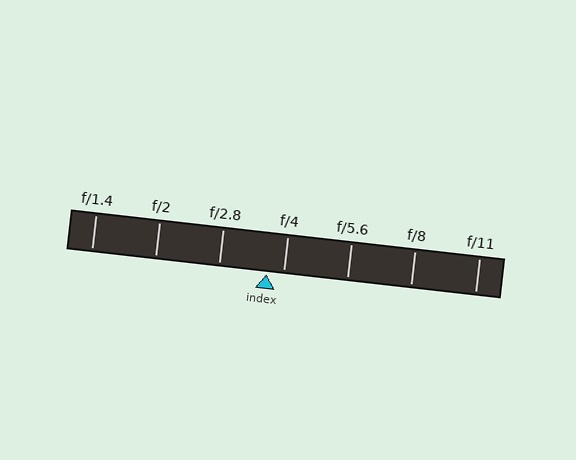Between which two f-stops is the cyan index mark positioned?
The index mark is between f/2.8 and f/4.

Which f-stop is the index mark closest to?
The index mark is closest to f/4.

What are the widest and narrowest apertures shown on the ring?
The widest aperture shown is f/1.4 and the narrowest is f/11.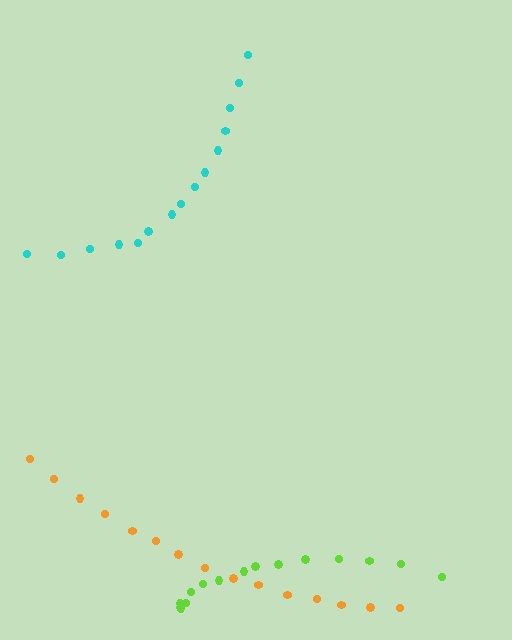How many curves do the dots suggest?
There are 3 distinct paths.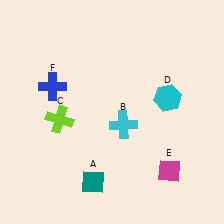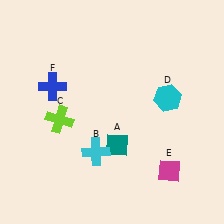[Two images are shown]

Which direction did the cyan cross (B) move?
The cyan cross (B) moved left.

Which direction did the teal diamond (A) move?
The teal diamond (A) moved up.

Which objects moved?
The objects that moved are: the teal diamond (A), the cyan cross (B).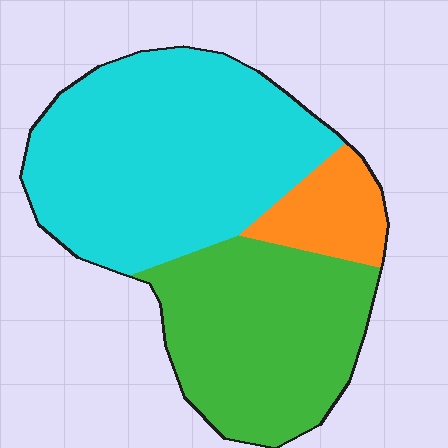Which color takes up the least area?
Orange, at roughly 10%.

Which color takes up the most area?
Cyan, at roughly 50%.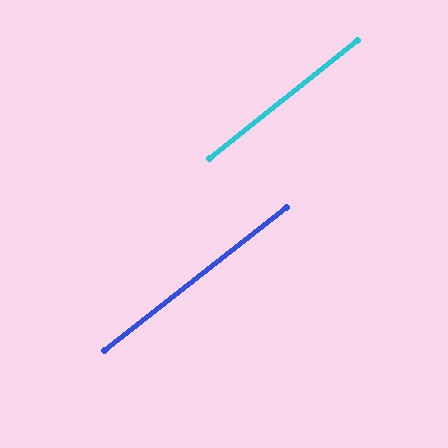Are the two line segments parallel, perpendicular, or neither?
Parallel — their directions differ by only 0.4°.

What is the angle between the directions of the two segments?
Approximately 0 degrees.